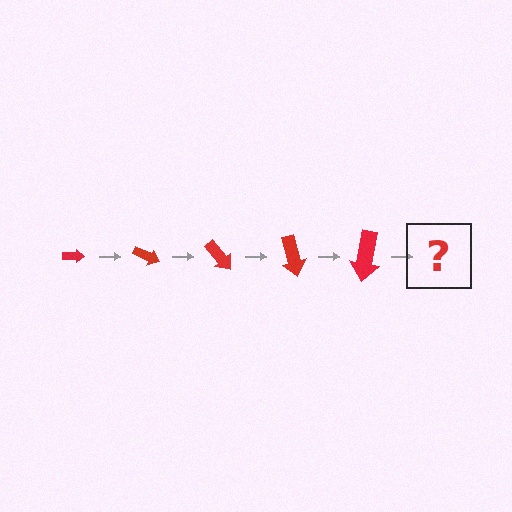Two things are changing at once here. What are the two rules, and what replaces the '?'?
The two rules are that the arrow grows larger each step and it rotates 25 degrees each step. The '?' should be an arrow, larger than the previous one and rotated 125 degrees from the start.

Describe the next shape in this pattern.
It should be an arrow, larger than the previous one and rotated 125 degrees from the start.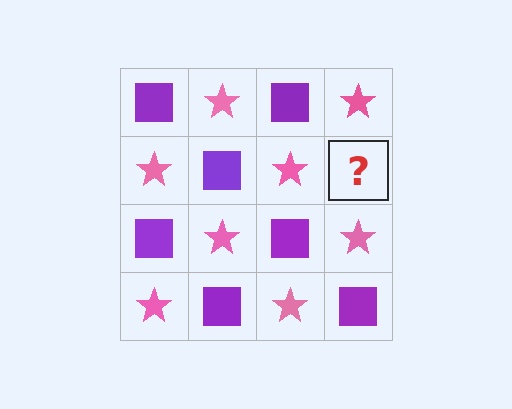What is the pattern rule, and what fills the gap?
The rule is that it alternates purple square and pink star in a checkerboard pattern. The gap should be filled with a purple square.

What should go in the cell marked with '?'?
The missing cell should contain a purple square.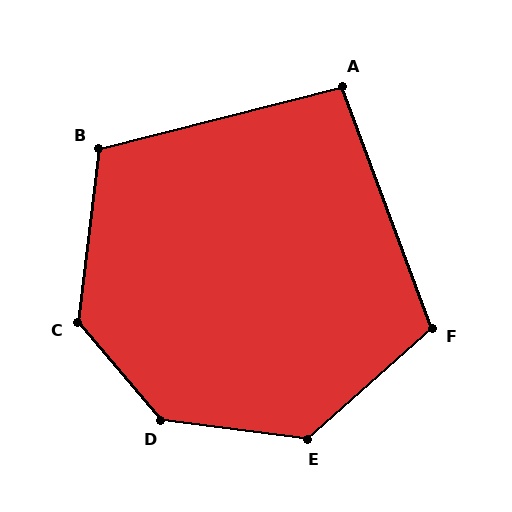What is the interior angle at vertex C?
Approximately 133 degrees (obtuse).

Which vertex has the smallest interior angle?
A, at approximately 96 degrees.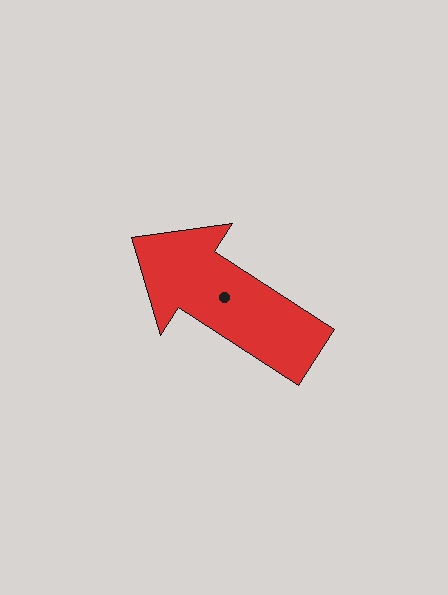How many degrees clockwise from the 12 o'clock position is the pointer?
Approximately 303 degrees.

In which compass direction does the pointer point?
Northwest.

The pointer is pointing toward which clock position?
Roughly 10 o'clock.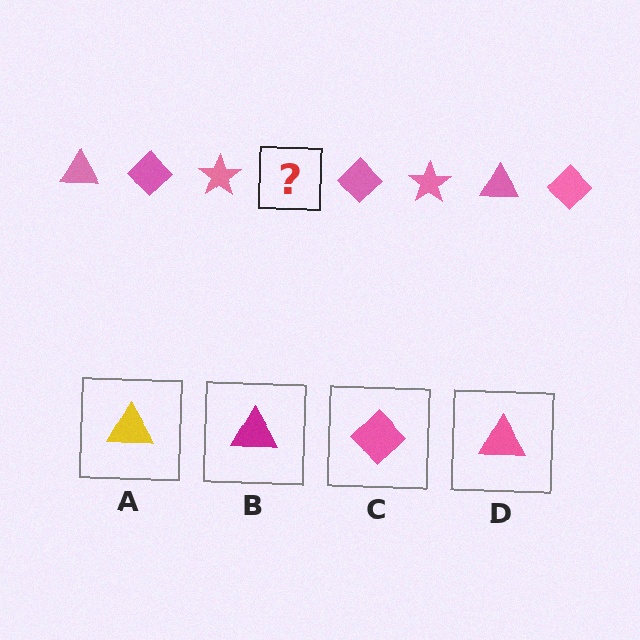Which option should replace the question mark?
Option D.